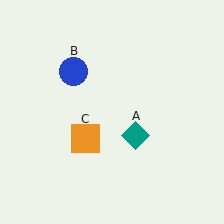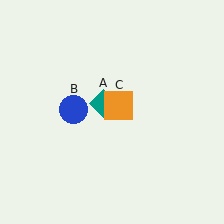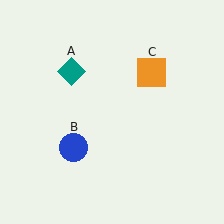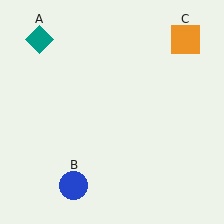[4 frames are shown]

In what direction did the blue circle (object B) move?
The blue circle (object B) moved down.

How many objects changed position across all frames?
3 objects changed position: teal diamond (object A), blue circle (object B), orange square (object C).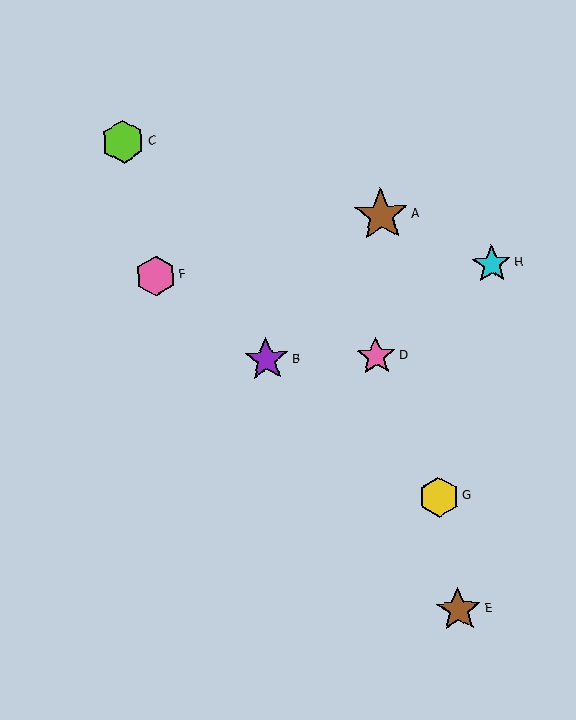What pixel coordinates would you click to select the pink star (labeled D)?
Click at (376, 357) to select the pink star D.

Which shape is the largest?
The brown star (labeled A) is the largest.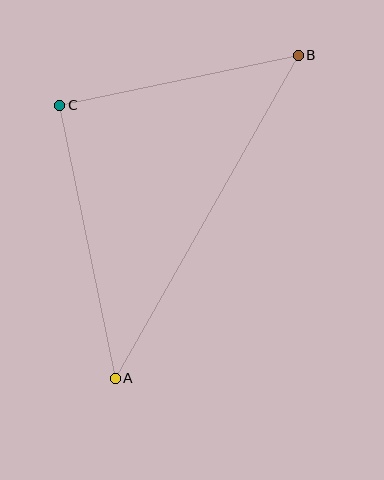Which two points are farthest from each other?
Points A and B are farthest from each other.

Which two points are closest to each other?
Points B and C are closest to each other.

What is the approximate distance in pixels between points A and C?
The distance between A and C is approximately 278 pixels.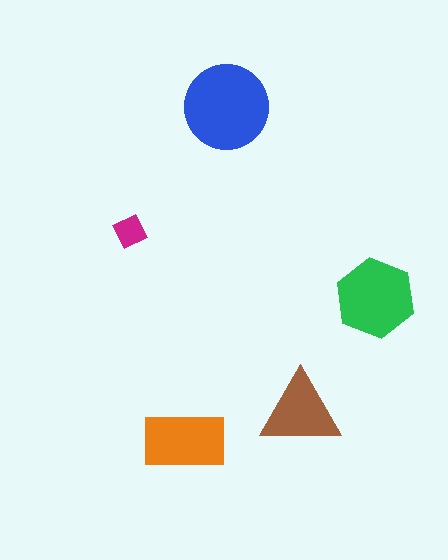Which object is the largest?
The blue circle.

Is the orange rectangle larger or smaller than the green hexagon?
Smaller.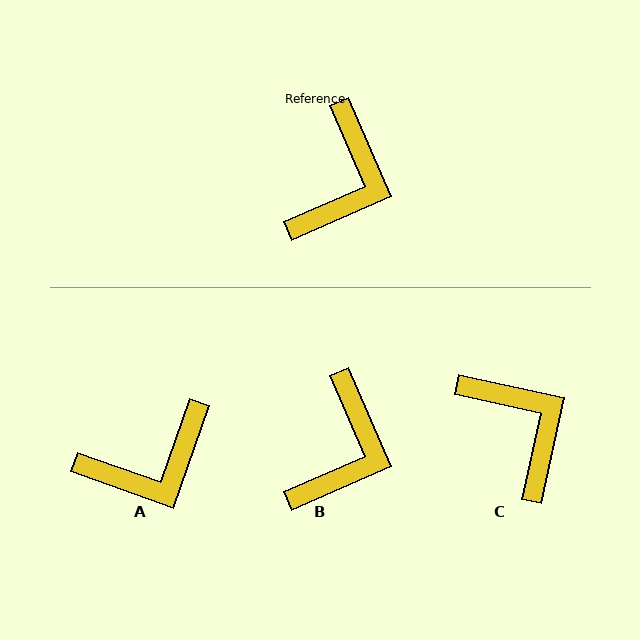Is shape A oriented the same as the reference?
No, it is off by about 43 degrees.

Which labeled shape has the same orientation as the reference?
B.